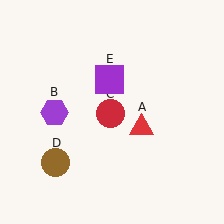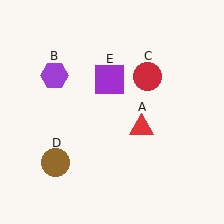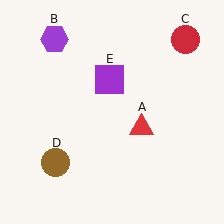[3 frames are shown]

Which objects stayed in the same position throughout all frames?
Red triangle (object A) and brown circle (object D) and purple square (object E) remained stationary.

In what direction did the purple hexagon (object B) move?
The purple hexagon (object B) moved up.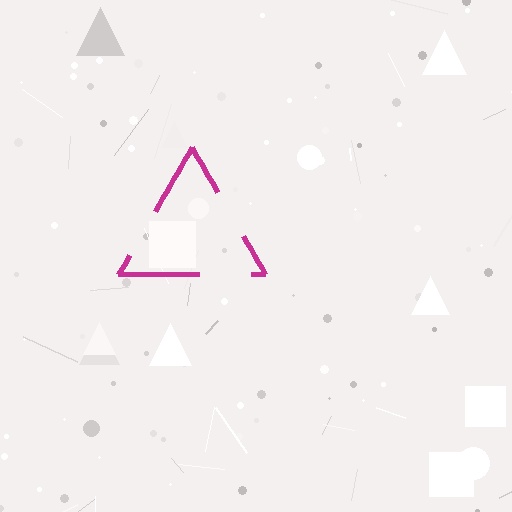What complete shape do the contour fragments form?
The contour fragments form a triangle.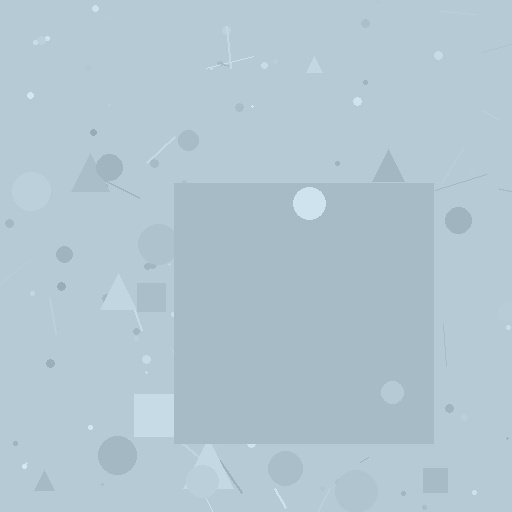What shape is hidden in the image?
A square is hidden in the image.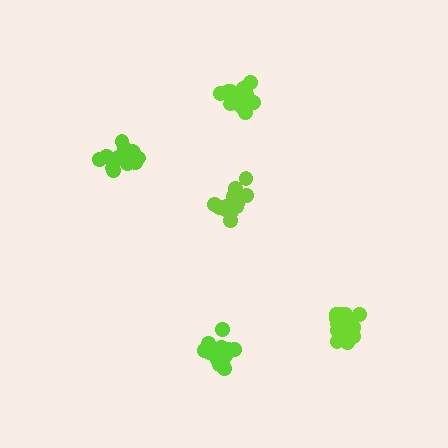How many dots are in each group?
Group 1: 14 dots, Group 2: 15 dots, Group 3: 19 dots, Group 4: 13 dots, Group 5: 16 dots (77 total).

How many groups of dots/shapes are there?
There are 5 groups.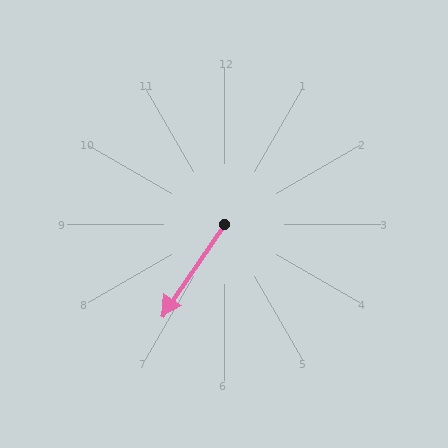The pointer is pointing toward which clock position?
Roughly 7 o'clock.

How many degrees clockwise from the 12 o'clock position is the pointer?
Approximately 214 degrees.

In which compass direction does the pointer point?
Southwest.